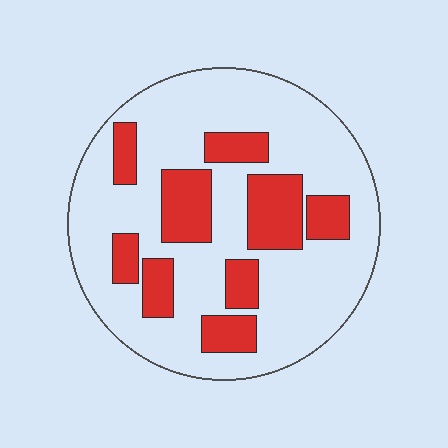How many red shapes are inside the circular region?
9.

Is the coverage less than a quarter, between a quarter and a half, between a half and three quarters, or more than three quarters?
Between a quarter and a half.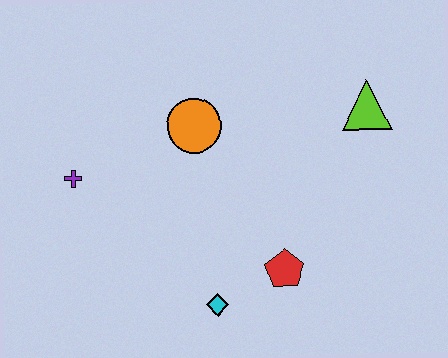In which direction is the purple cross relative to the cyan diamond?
The purple cross is to the left of the cyan diamond.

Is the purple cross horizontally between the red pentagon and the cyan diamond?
No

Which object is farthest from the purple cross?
The lime triangle is farthest from the purple cross.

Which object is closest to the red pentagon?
The cyan diamond is closest to the red pentagon.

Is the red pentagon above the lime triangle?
No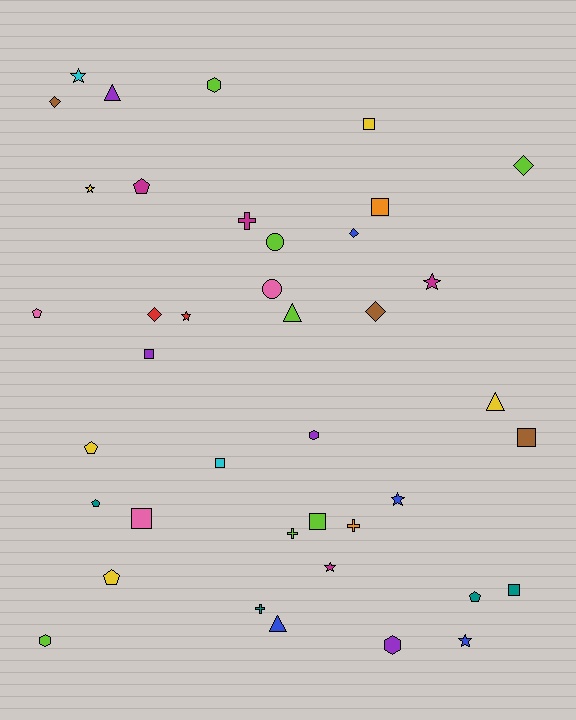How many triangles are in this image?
There are 4 triangles.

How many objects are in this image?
There are 40 objects.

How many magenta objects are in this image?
There are 4 magenta objects.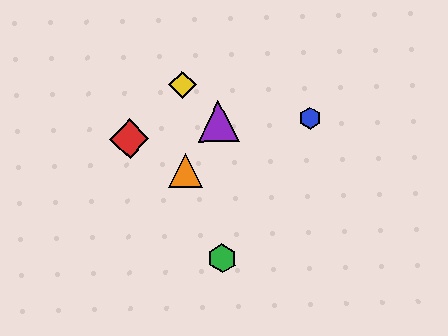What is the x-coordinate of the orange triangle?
The orange triangle is at x≈186.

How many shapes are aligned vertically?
2 shapes (the green hexagon, the purple triangle) are aligned vertically.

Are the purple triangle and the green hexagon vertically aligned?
Yes, both are at x≈219.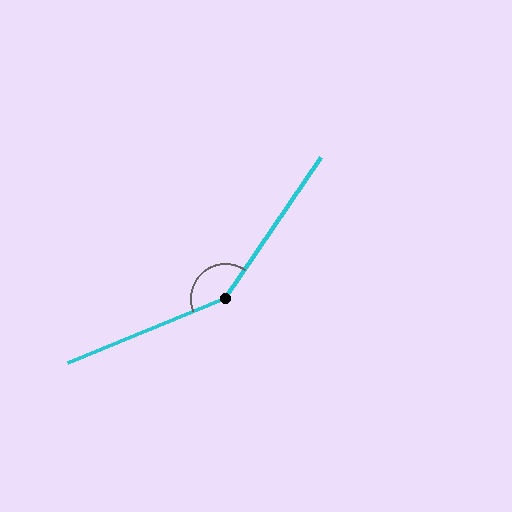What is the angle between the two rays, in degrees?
Approximately 146 degrees.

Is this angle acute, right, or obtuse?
It is obtuse.